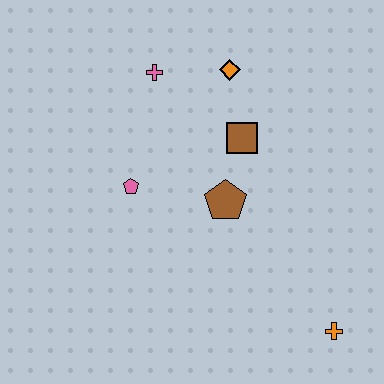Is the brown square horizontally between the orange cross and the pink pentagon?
Yes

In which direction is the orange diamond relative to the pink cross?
The orange diamond is to the right of the pink cross.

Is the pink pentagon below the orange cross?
No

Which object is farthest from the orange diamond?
The orange cross is farthest from the orange diamond.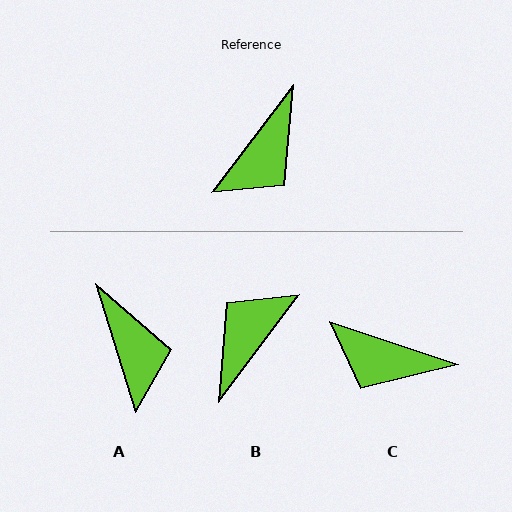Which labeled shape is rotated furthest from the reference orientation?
B, about 179 degrees away.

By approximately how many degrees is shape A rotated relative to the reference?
Approximately 54 degrees counter-clockwise.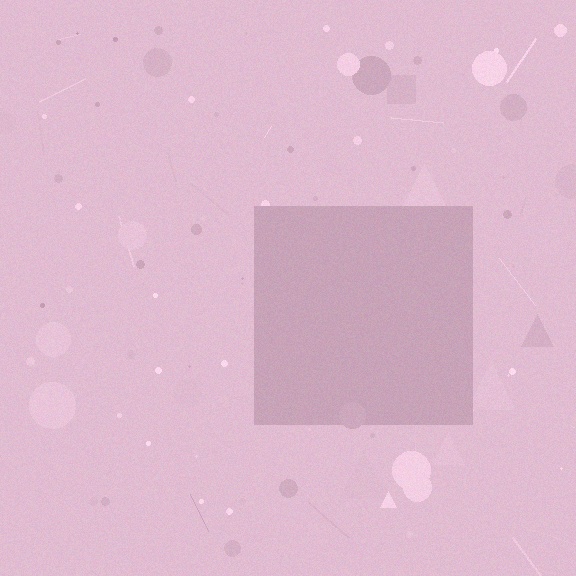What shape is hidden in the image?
A square is hidden in the image.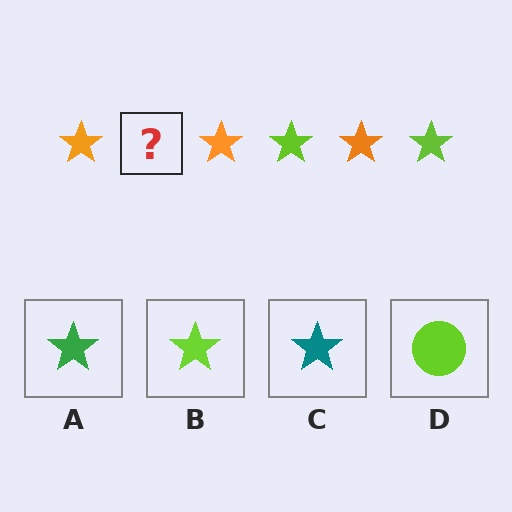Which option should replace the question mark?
Option B.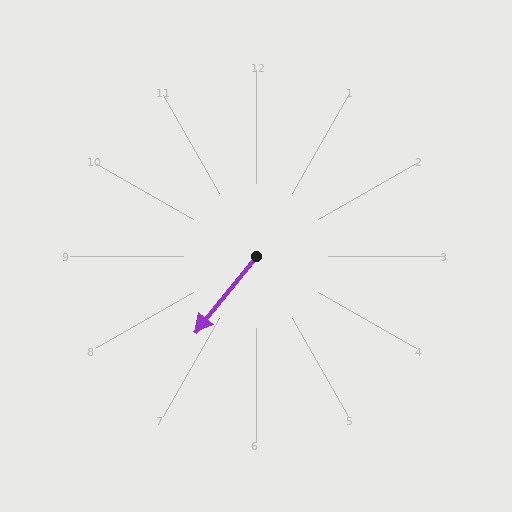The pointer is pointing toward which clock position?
Roughly 7 o'clock.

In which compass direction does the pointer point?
Southwest.